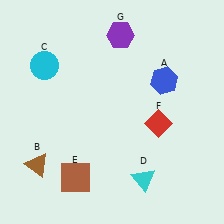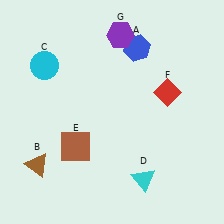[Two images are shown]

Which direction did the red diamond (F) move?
The red diamond (F) moved up.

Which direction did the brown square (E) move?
The brown square (E) moved up.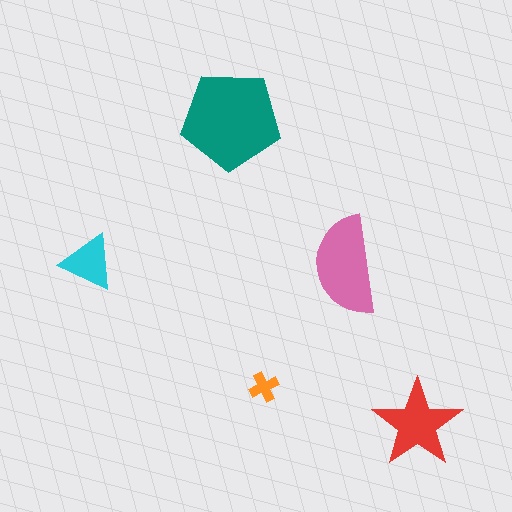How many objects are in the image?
There are 5 objects in the image.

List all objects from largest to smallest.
The teal pentagon, the pink semicircle, the red star, the cyan triangle, the orange cross.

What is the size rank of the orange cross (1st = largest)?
5th.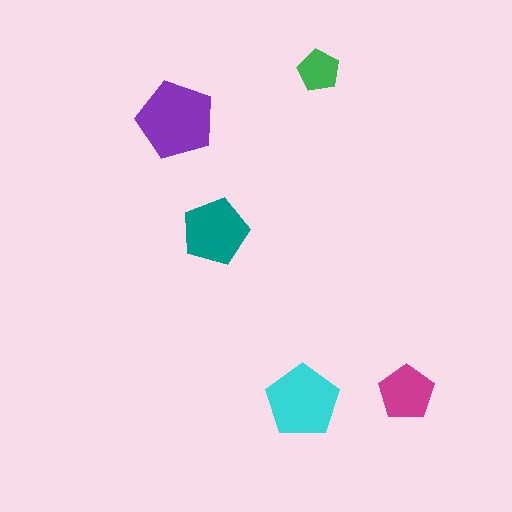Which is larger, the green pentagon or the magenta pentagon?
The magenta one.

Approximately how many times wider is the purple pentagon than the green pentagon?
About 2 times wider.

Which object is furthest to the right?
The magenta pentagon is rightmost.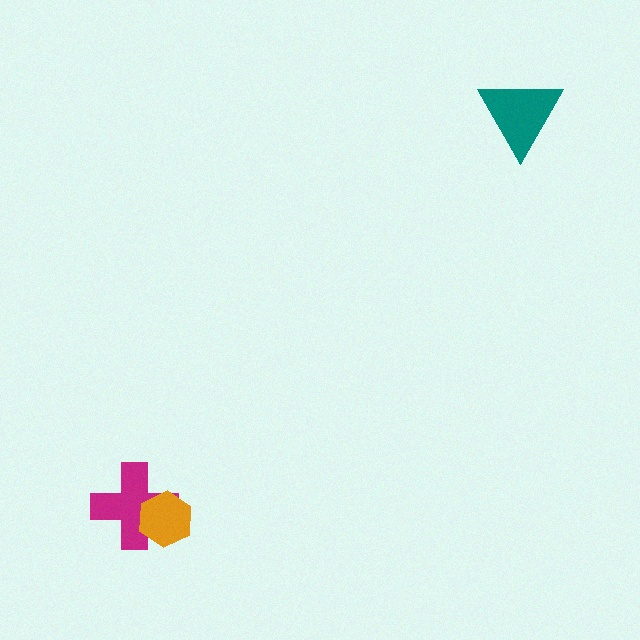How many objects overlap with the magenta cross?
1 object overlaps with the magenta cross.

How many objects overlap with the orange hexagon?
1 object overlaps with the orange hexagon.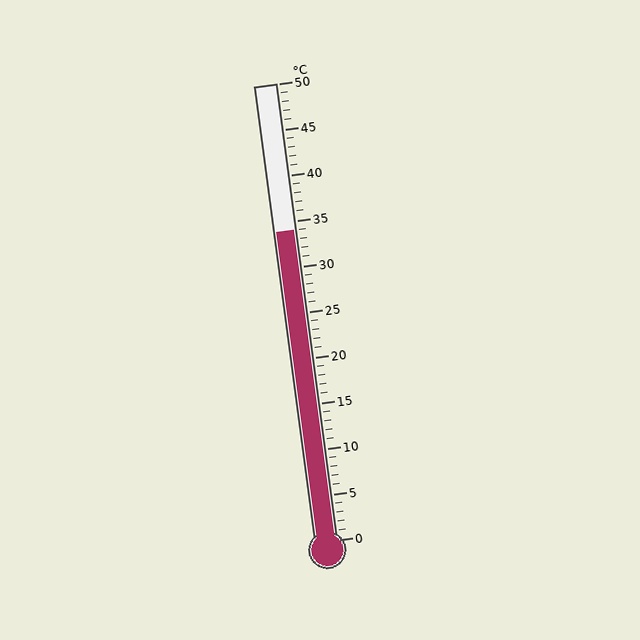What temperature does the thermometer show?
The thermometer shows approximately 34°C.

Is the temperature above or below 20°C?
The temperature is above 20°C.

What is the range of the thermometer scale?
The thermometer scale ranges from 0°C to 50°C.